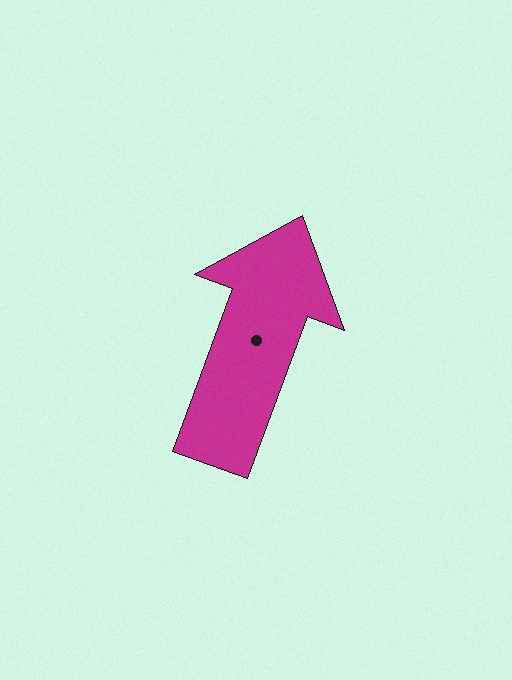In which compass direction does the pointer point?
North.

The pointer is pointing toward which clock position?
Roughly 1 o'clock.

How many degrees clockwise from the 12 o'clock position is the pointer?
Approximately 20 degrees.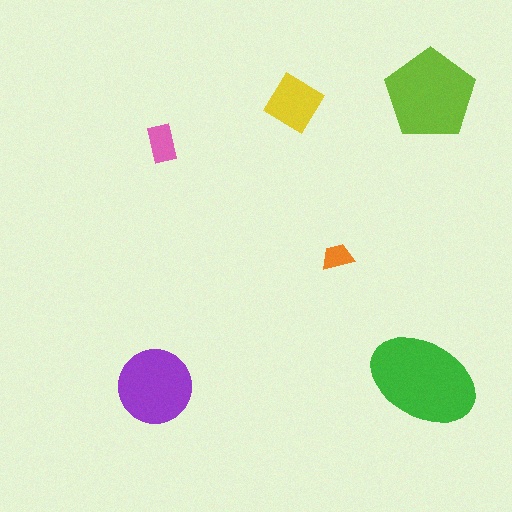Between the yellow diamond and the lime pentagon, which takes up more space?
The lime pentagon.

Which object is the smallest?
The orange trapezoid.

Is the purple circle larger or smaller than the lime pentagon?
Smaller.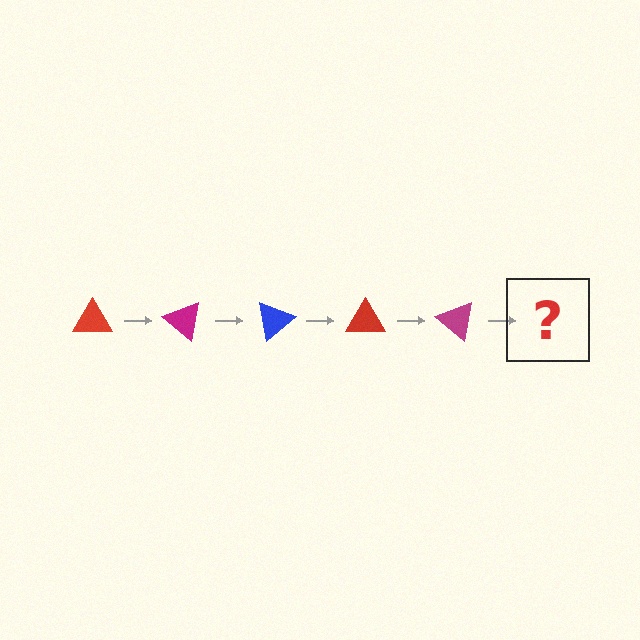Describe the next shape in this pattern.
It should be a blue triangle, rotated 200 degrees from the start.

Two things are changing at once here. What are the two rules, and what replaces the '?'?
The two rules are that it rotates 40 degrees each step and the color cycles through red, magenta, and blue. The '?' should be a blue triangle, rotated 200 degrees from the start.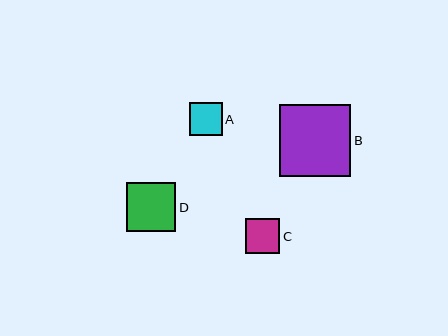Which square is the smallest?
Square A is the smallest with a size of approximately 32 pixels.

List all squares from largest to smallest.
From largest to smallest: B, D, C, A.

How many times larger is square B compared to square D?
Square B is approximately 1.5 times the size of square D.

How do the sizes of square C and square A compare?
Square C and square A are approximately the same size.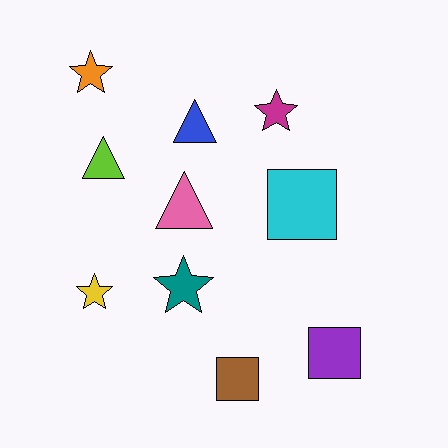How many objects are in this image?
There are 10 objects.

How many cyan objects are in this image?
There is 1 cyan object.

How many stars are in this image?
There are 4 stars.